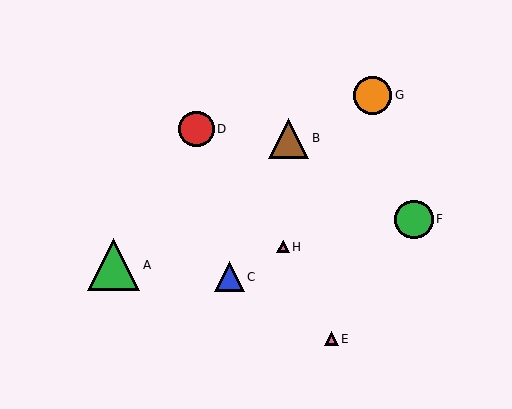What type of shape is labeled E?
Shape E is a pink triangle.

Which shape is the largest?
The green triangle (labeled A) is the largest.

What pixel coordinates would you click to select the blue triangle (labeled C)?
Click at (229, 277) to select the blue triangle C.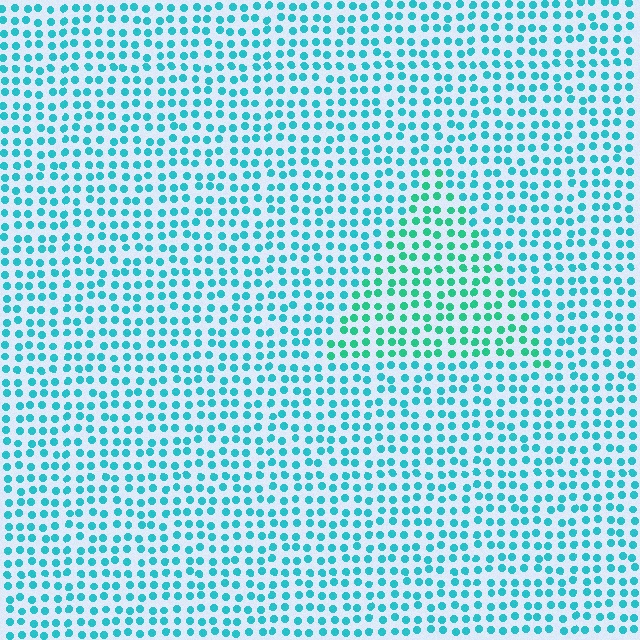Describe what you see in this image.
The image is filled with small cyan elements in a uniform arrangement. A triangle-shaped region is visible where the elements are tinted to a slightly different hue, forming a subtle color boundary.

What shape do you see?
I see a triangle.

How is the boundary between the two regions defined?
The boundary is defined purely by a slight shift in hue (about 27 degrees). Spacing, size, and orientation are identical on both sides.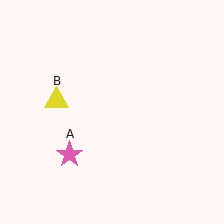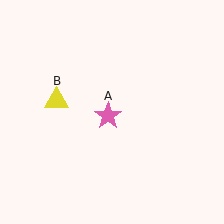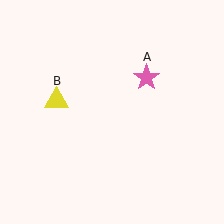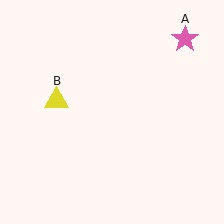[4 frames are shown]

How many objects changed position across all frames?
1 object changed position: pink star (object A).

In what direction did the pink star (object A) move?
The pink star (object A) moved up and to the right.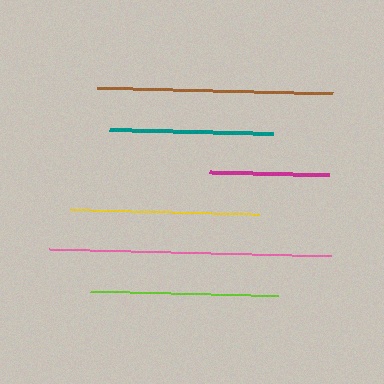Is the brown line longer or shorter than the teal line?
The brown line is longer than the teal line.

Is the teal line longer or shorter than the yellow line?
The yellow line is longer than the teal line.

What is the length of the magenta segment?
The magenta segment is approximately 121 pixels long.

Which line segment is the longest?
The pink line is the longest at approximately 283 pixels.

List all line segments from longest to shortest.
From longest to shortest: pink, brown, yellow, lime, teal, magenta.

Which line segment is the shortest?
The magenta line is the shortest at approximately 121 pixels.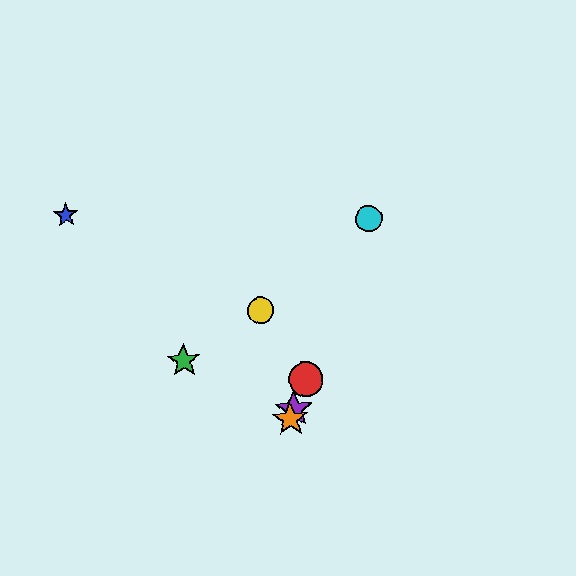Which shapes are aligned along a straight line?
The red circle, the purple star, the orange star, the cyan circle are aligned along a straight line.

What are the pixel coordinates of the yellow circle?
The yellow circle is at (261, 310).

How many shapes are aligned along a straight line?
4 shapes (the red circle, the purple star, the orange star, the cyan circle) are aligned along a straight line.